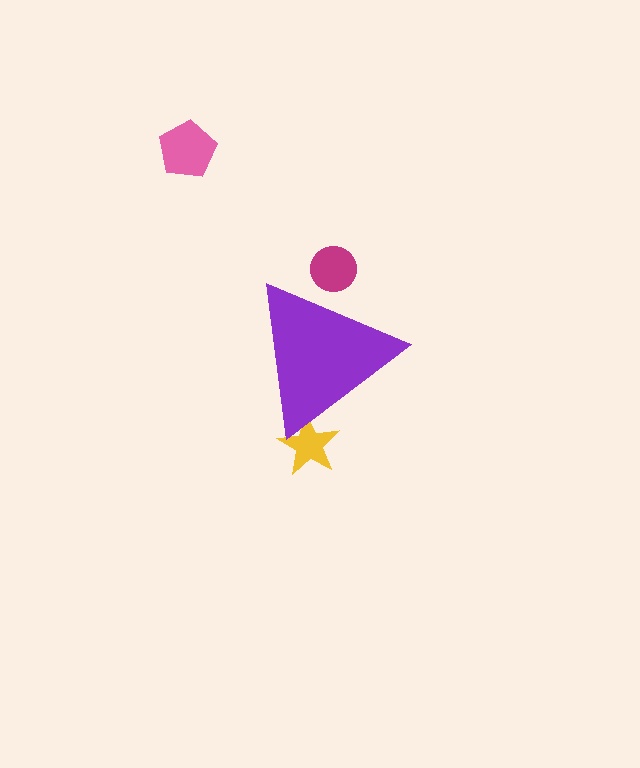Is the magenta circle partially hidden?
Yes, the magenta circle is partially hidden behind the purple triangle.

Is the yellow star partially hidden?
Yes, the yellow star is partially hidden behind the purple triangle.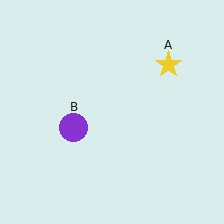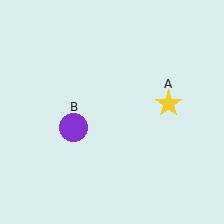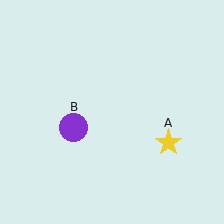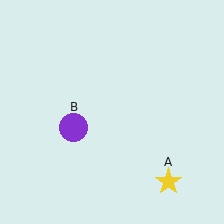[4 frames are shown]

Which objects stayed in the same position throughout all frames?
Purple circle (object B) remained stationary.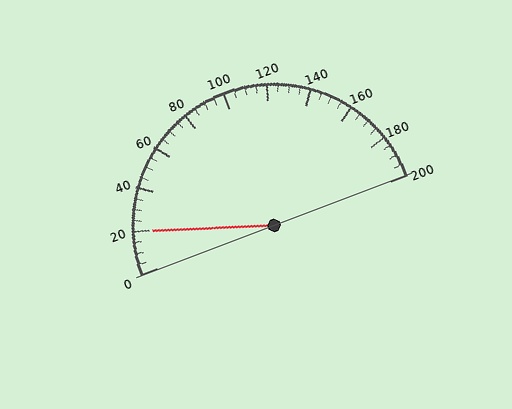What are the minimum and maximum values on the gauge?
The gauge ranges from 0 to 200.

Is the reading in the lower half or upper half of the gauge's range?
The reading is in the lower half of the range (0 to 200).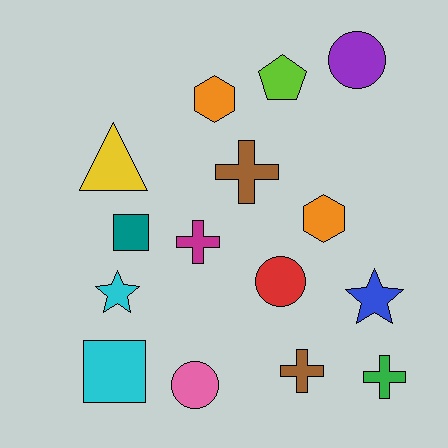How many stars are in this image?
There are 2 stars.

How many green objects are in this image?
There is 1 green object.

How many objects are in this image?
There are 15 objects.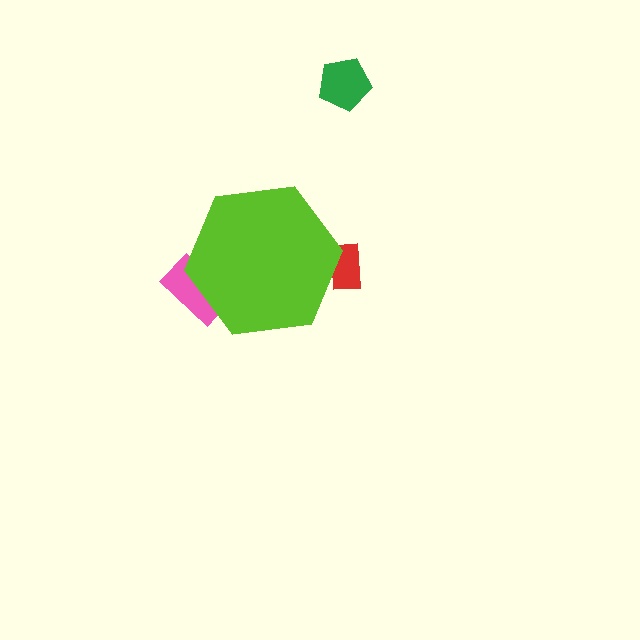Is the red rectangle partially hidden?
Yes, the red rectangle is partially hidden behind the lime hexagon.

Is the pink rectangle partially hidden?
Yes, the pink rectangle is partially hidden behind the lime hexagon.